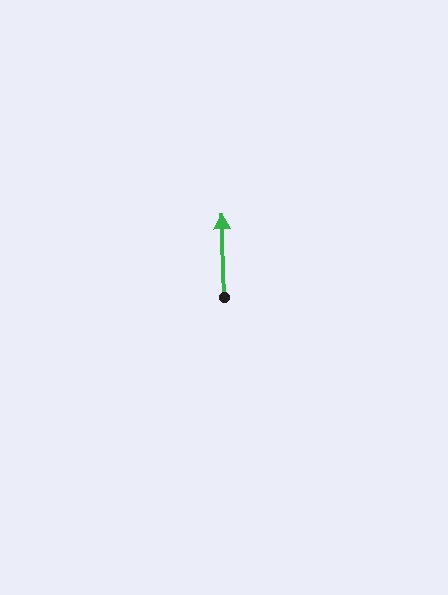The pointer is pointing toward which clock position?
Roughly 12 o'clock.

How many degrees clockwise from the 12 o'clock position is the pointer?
Approximately 358 degrees.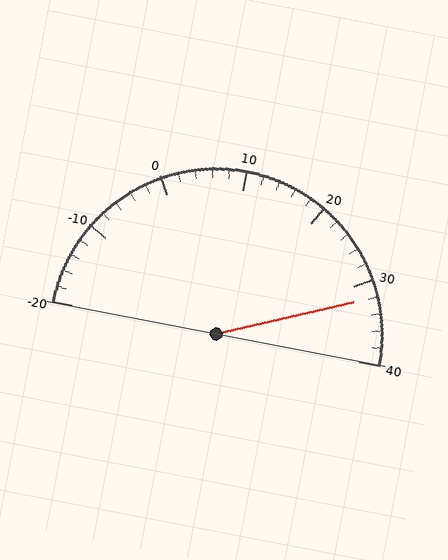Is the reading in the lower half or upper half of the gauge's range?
The reading is in the upper half of the range (-20 to 40).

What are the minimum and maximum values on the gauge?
The gauge ranges from -20 to 40.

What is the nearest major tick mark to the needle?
The nearest major tick mark is 30.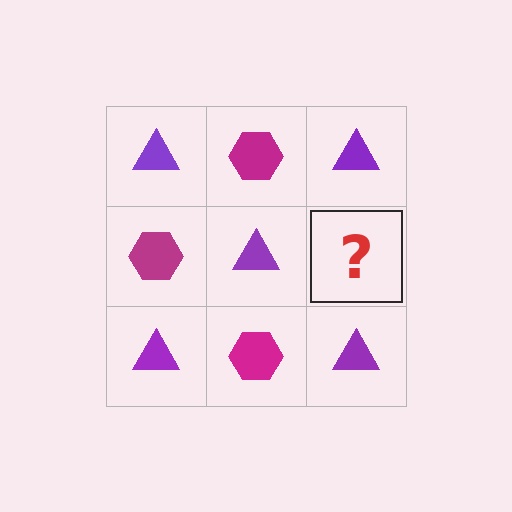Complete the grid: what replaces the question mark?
The question mark should be replaced with a magenta hexagon.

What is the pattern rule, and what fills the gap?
The rule is that it alternates purple triangle and magenta hexagon in a checkerboard pattern. The gap should be filled with a magenta hexagon.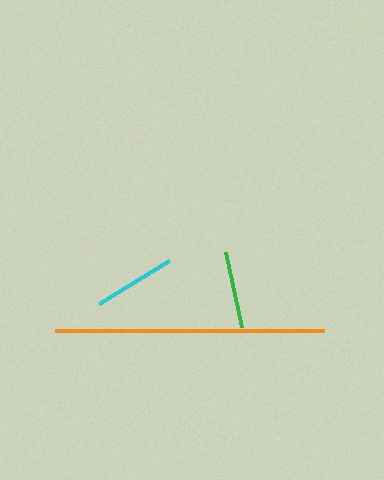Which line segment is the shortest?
The green line is the shortest at approximately 76 pixels.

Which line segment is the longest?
The orange line is the longest at approximately 269 pixels.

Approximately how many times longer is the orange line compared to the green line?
The orange line is approximately 3.5 times the length of the green line.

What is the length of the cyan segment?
The cyan segment is approximately 82 pixels long.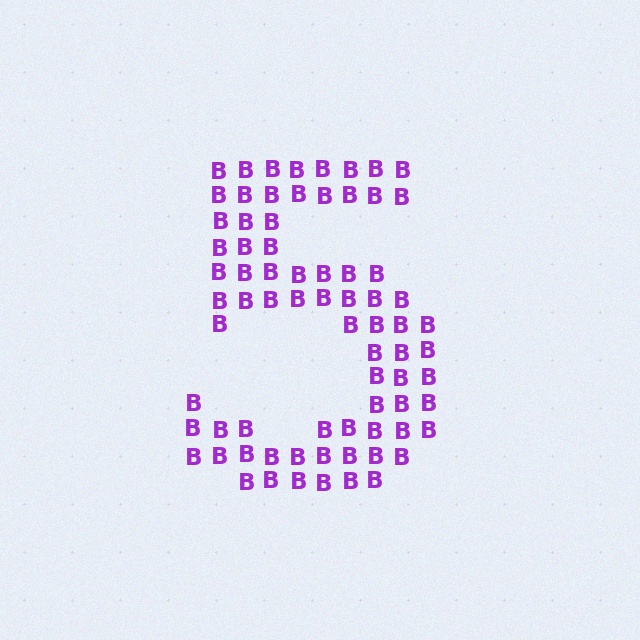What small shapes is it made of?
It is made of small letter B's.